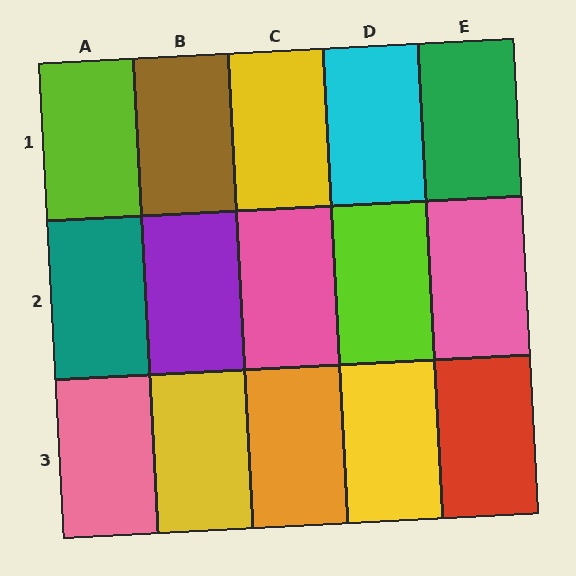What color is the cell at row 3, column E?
Red.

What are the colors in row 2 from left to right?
Teal, purple, pink, lime, pink.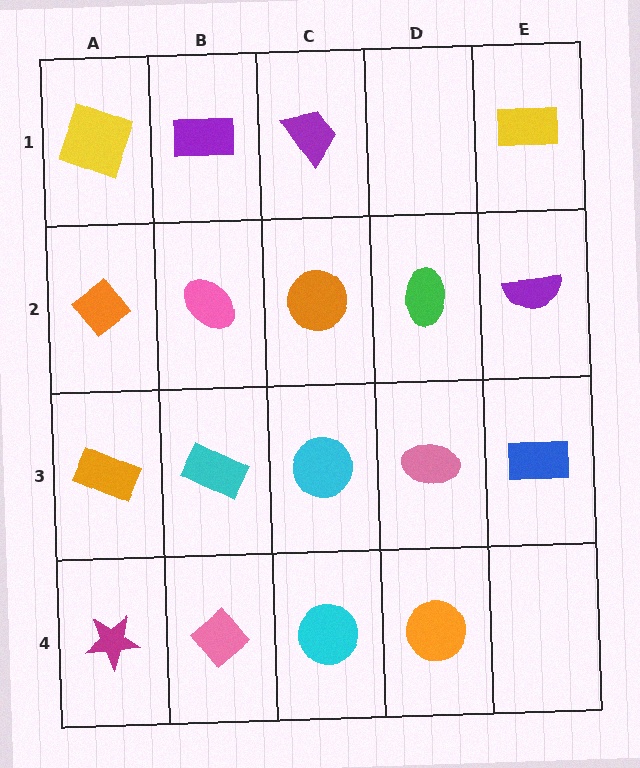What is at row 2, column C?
An orange circle.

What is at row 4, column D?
An orange circle.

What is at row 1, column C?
A purple trapezoid.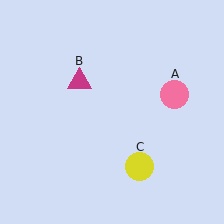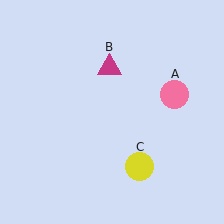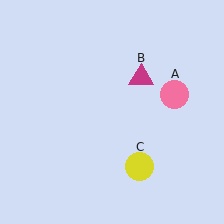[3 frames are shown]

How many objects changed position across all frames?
1 object changed position: magenta triangle (object B).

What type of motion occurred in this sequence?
The magenta triangle (object B) rotated clockwise around the center of the scene.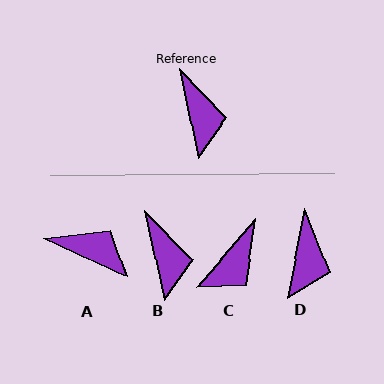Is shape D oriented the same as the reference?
No, it is off by about 23 degrees.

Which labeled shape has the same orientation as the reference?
B.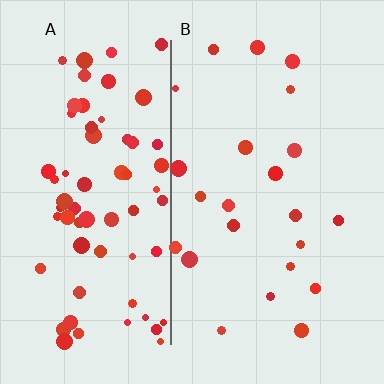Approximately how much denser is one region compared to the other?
Approximately 3.1× — region A over region B.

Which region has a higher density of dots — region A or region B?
A (the left).